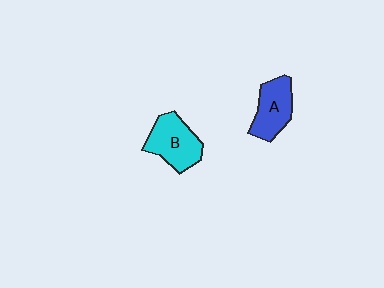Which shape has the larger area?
Shape B (cyan).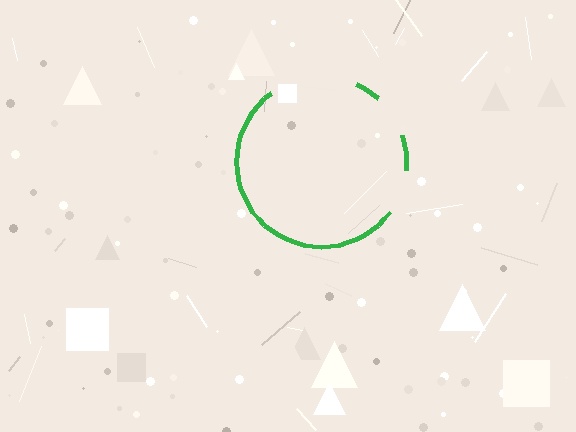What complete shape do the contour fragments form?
The contour fragments form a circle.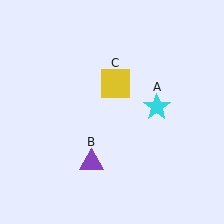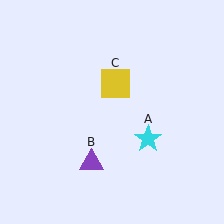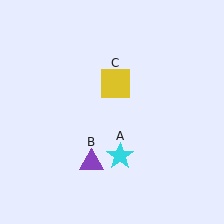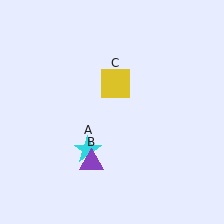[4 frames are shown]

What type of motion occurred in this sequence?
The cyan star (object A) rotated clockwise around the center of the scene.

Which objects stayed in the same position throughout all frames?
Purple triangle (object B) and yellow square (object C) remained stationary.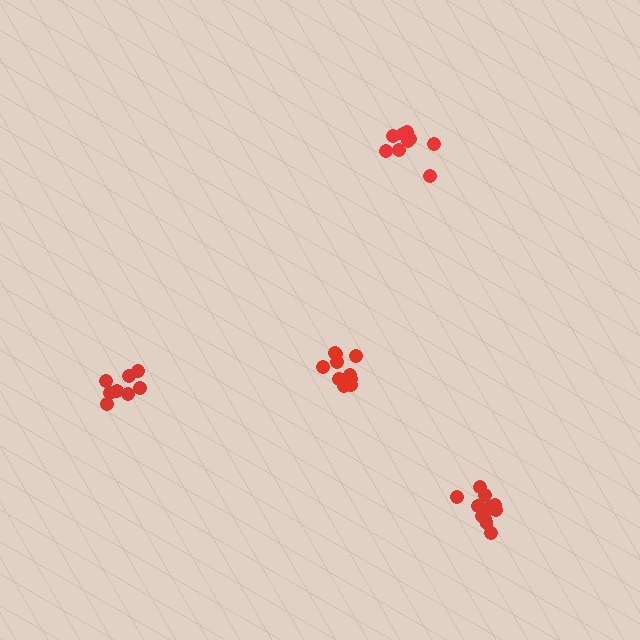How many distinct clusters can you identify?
There are 4 distinct clusters.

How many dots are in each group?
Group 1: 8 dots, Group 2: 9 dots, Group 3: 10 dots, Group 4: 12 dots (39 total).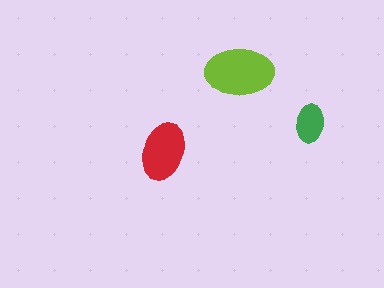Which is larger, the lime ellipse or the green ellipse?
The lime one.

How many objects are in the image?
There are 3 objects in the image.